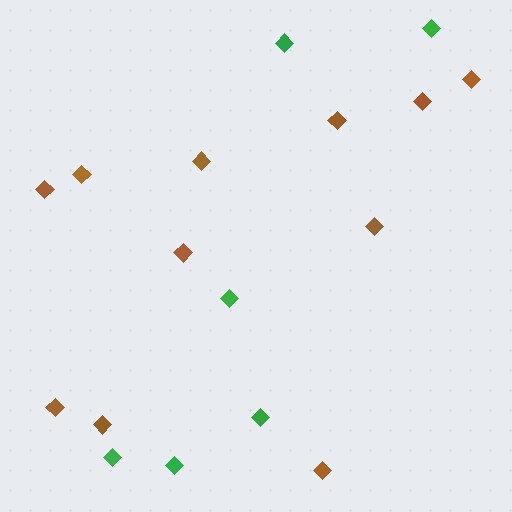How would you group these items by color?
There are 2 groups: one group of brown diamonds (11) and one group of green diamonds (6).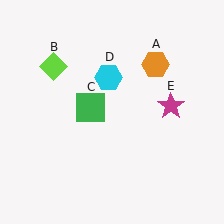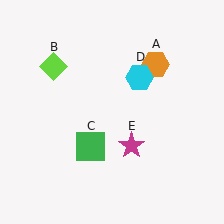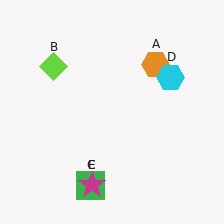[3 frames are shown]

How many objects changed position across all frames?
3 objects changed position: green square (object C), cyan hexagon (object D), magenta star (object E).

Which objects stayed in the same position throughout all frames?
Orange hexagon (object A) and lime diamond (object B) remained stationary.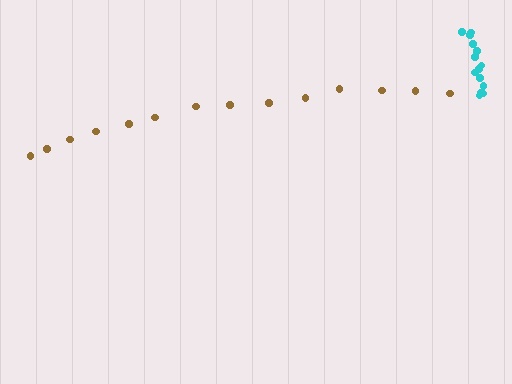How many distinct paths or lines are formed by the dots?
There are 2 distinct paths.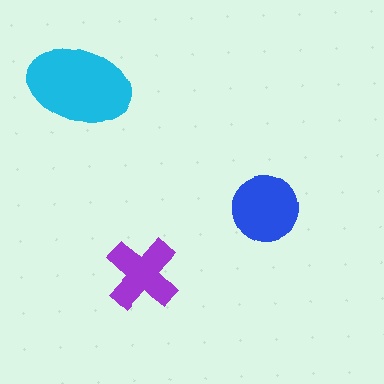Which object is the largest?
The cyan ellipse.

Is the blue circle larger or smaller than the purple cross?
Larger.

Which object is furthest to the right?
The blue circle is rightmost.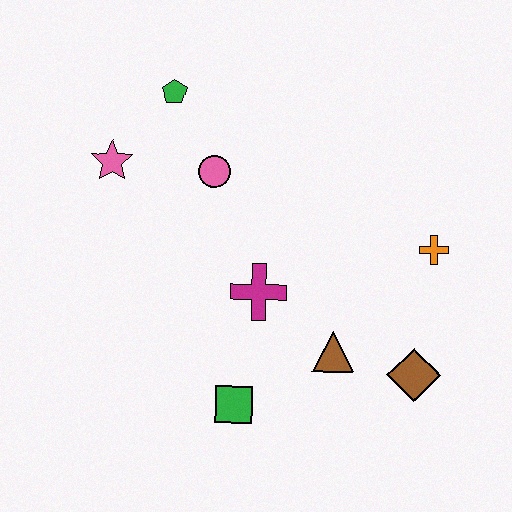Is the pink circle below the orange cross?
No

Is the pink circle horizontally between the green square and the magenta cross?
No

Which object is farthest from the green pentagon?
The brown diamond is farthest from the green pentagon.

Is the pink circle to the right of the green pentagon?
Yes